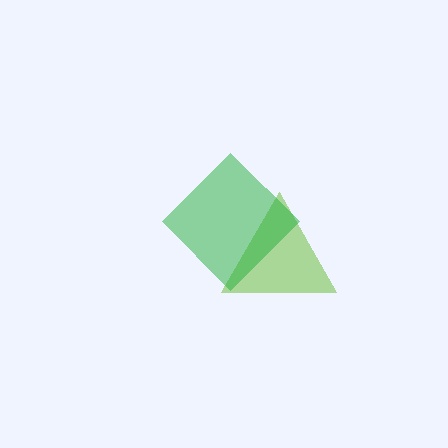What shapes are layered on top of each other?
The layered shapes are: a lime triangle, a green diamond.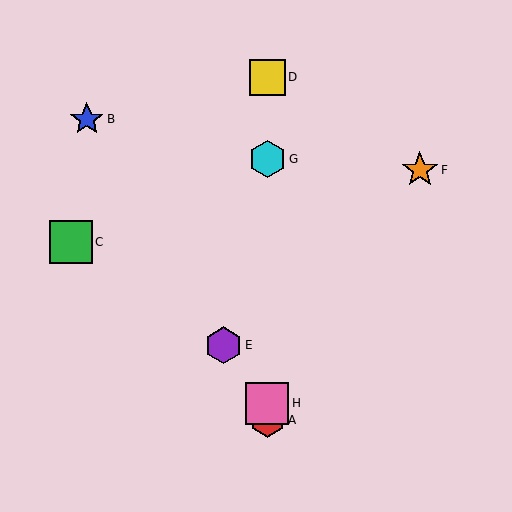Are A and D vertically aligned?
Yes, both are at x≈267.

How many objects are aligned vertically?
4 objects (A, D, G, H) are aligned vertically.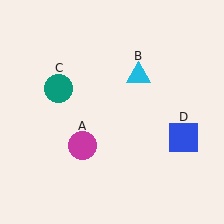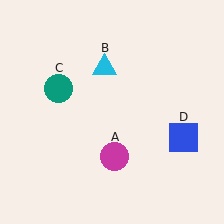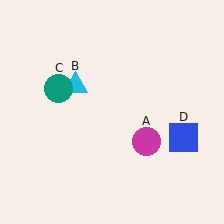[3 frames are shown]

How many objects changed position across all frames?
2 objects changed position: magenta circle (object A), cyan triangle (object B).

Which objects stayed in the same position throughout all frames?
Teal circle (object C) and blue square (object D) remained stationary.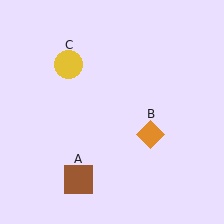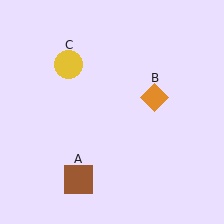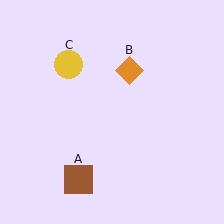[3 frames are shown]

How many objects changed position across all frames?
1 object changed position: orange diamond (object B).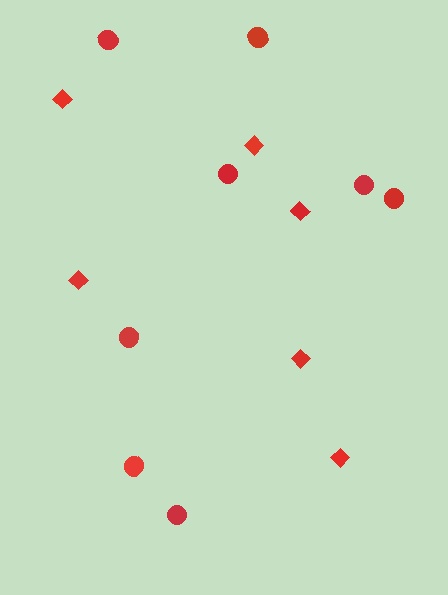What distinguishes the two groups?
There are 2 groups: one group of diamonds (6) and one group of circles (8).